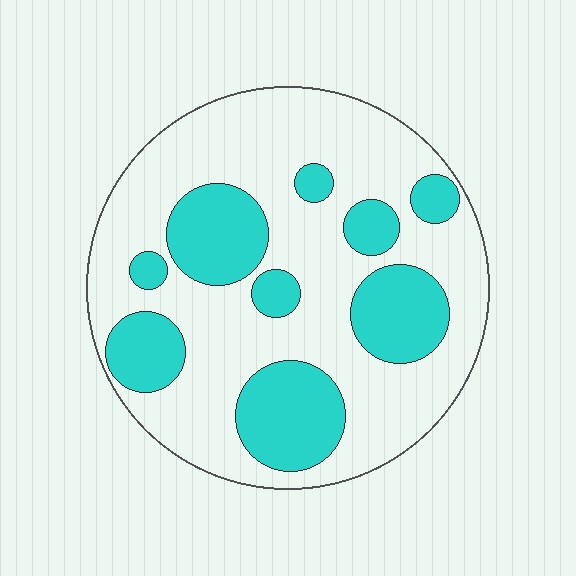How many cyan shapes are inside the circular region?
9.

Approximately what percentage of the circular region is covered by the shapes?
Approximately 30%.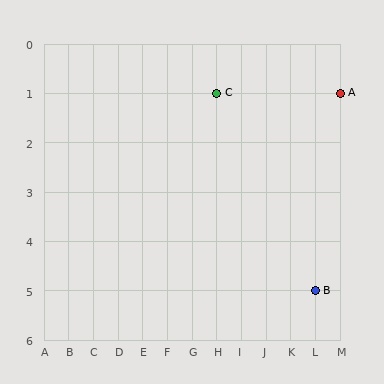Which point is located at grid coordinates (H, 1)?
Point C is at (H, 1).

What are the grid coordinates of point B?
Point B is at grid coordinates (L, 5).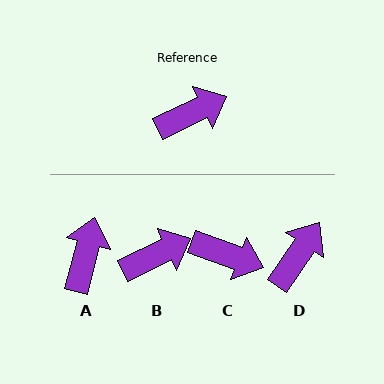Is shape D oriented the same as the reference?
No, it is off by about 31 degrees.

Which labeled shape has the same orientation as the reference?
B.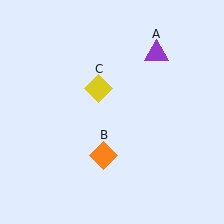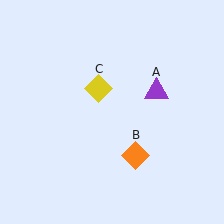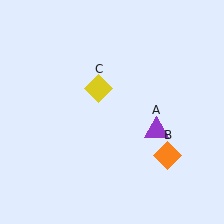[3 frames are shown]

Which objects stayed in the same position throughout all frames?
Yellow diamond (object C) remained stationary.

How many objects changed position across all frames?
2 objects changed position: purple triangle (object A), orange diamond (object B).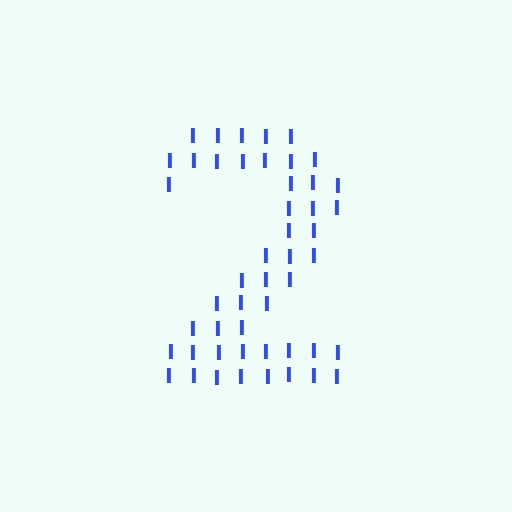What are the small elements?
The small elements are letter I's.